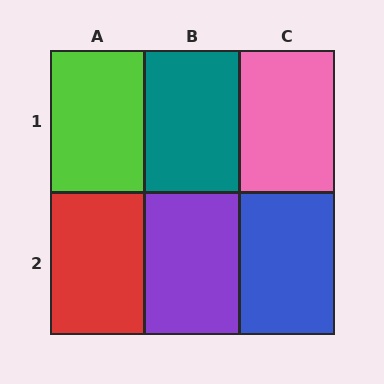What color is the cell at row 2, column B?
Purple.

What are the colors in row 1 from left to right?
Lime, teal, pink.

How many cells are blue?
1 cell is blue.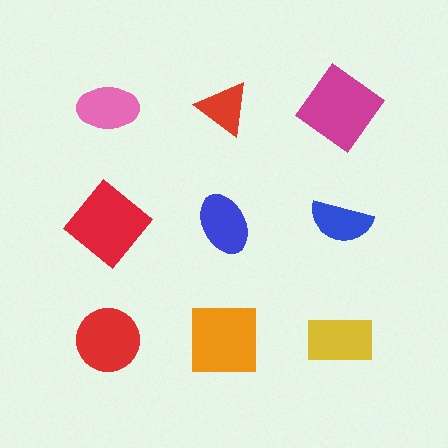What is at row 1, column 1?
A pink ellipse.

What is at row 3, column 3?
A yellow rectangle.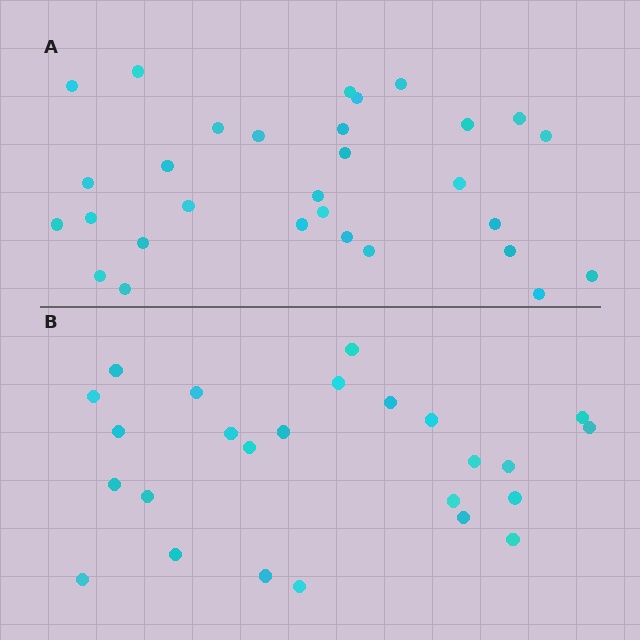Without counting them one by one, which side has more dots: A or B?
Region A (the top region) has more dots.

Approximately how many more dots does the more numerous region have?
Region A has about 5 more dots than region B.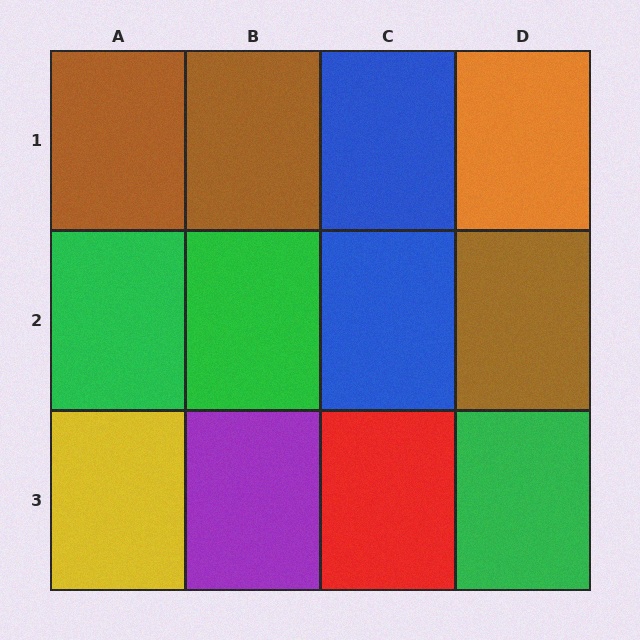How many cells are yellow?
1 cell is yellow.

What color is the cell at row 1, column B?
Brown.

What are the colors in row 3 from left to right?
Yellow, purple, red, green.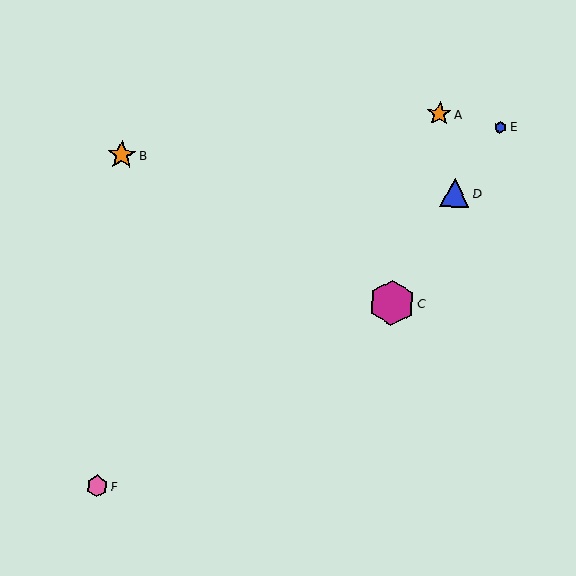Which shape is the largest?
The magenta hexagon (labeled C) is the largest.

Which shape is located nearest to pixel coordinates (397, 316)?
The magenta hexagon (labeled C) at (392, 303) is nearest to that location.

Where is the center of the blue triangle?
The center of the blue triangle is at (455, 192).